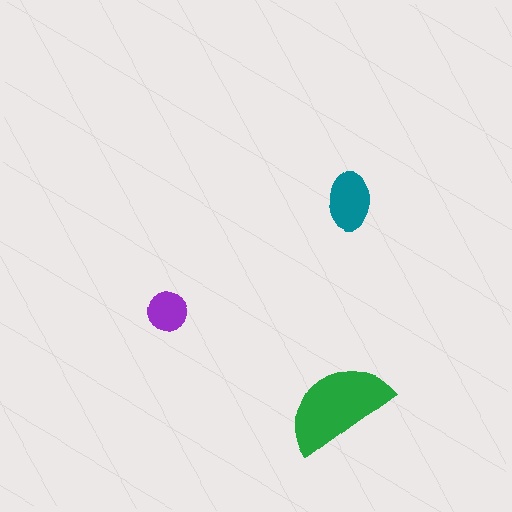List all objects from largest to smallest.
The green semicircle, the teal ellipse, the purple circle.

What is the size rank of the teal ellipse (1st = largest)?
2nd.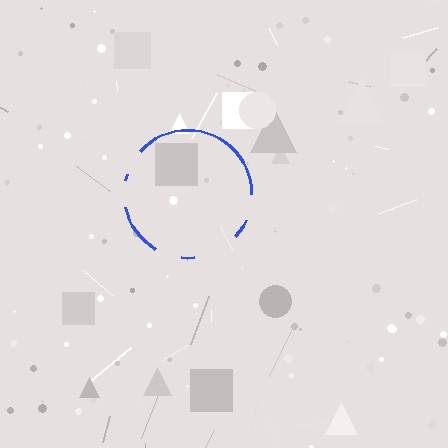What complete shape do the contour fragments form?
The contour fragments form a circle.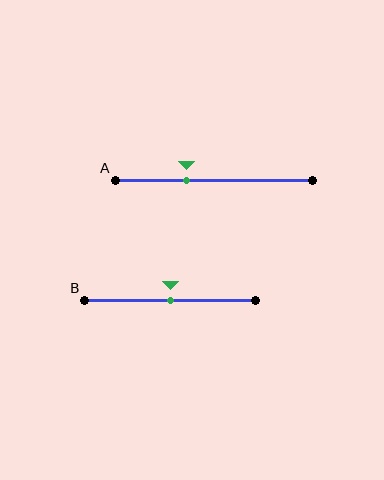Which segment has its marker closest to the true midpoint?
Segment B has its marker closest to the true midpoint.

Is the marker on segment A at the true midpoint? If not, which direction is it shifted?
No, the marker on segment A is shifted to the left by about 14% of the segment length.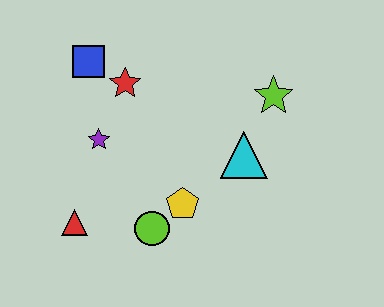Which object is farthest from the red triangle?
The lime star is farthest from the red triangle.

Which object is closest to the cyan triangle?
The lime star is closest to the cyan triangle.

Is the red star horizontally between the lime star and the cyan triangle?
No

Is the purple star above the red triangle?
Yes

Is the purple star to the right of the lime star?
No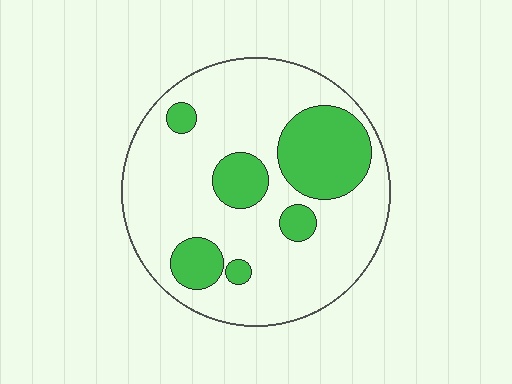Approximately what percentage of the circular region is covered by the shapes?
Approximately 25%.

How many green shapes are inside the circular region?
6.